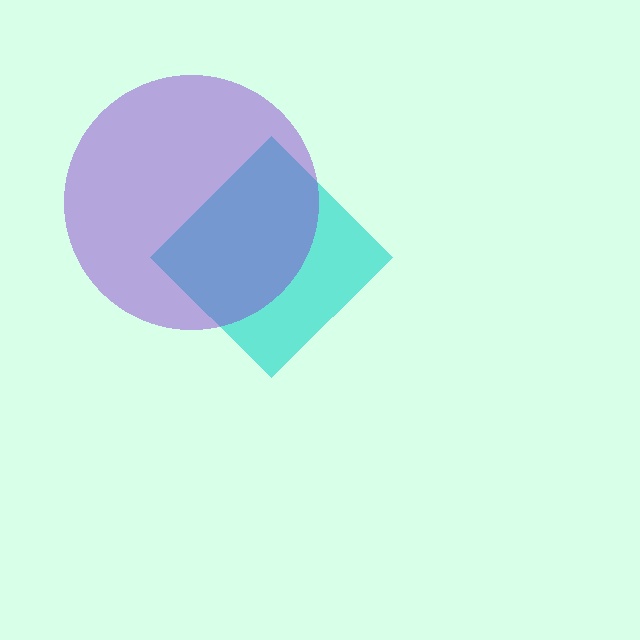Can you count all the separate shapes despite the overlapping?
Yes, there are 2 separate shapes.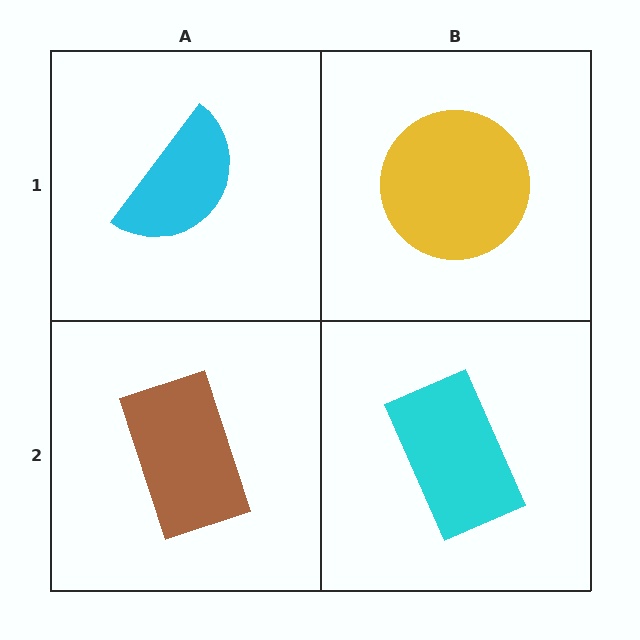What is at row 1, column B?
A yellow circle.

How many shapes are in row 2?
2 shapes.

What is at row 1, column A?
A cyan semicircle.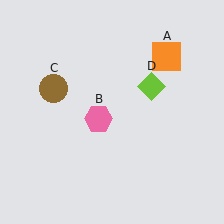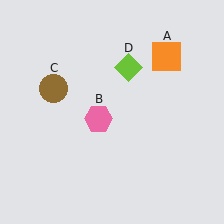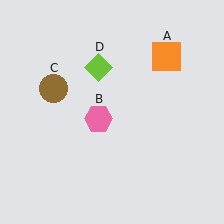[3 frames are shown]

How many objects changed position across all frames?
1 object changed position: lime diamond (object D).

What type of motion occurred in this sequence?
The lime diamond (object D) rotated counterclockwise around the center of the scene.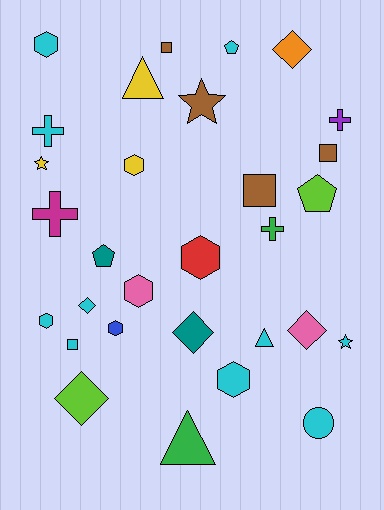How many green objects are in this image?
There are 2 green objects.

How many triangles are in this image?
There are 3 triangles.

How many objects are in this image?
There are 30 objects.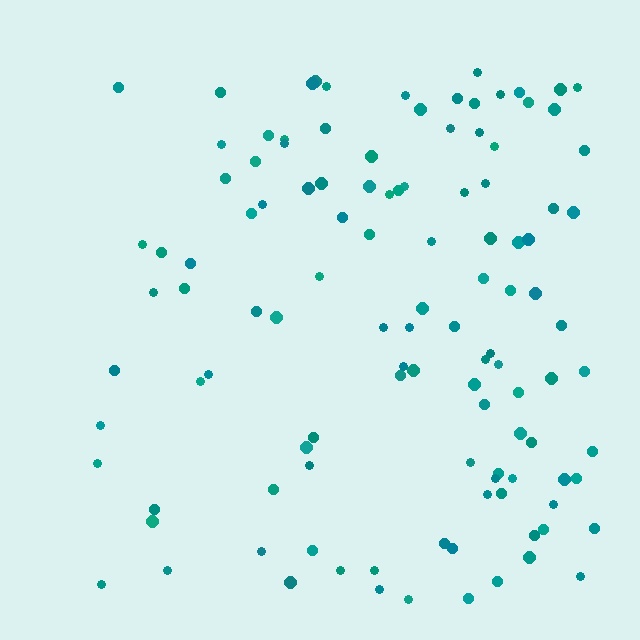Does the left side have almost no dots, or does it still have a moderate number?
Still a moderate number, just noticeably fewer than the right.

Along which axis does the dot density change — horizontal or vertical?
Horizontal.